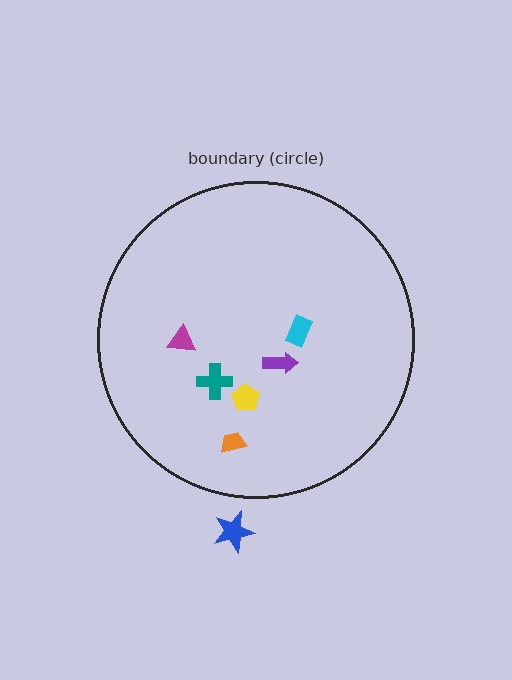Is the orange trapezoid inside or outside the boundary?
Inside.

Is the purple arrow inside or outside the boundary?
Inside.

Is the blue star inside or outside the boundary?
Outside.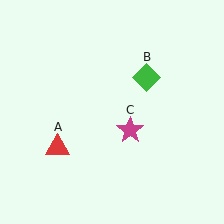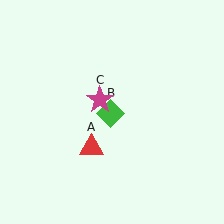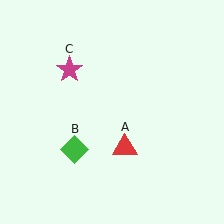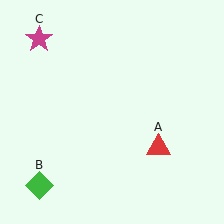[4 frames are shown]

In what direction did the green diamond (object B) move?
The green diamond (object B) moved down and to the left.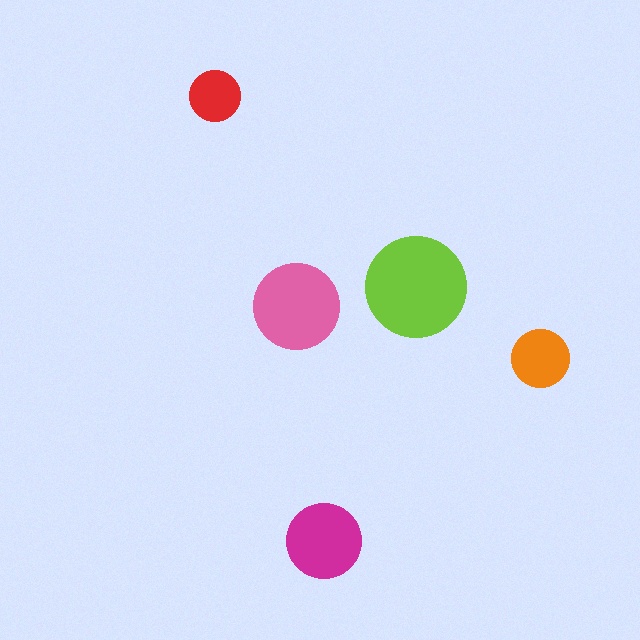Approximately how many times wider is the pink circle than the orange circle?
About 1.5 times wider.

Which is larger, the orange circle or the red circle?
The orange one.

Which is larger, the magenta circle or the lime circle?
The lime one.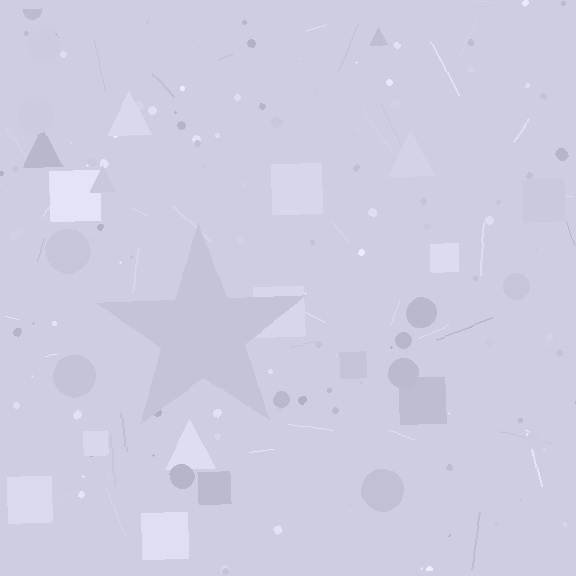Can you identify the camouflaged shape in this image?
The camouflaged shape is a star.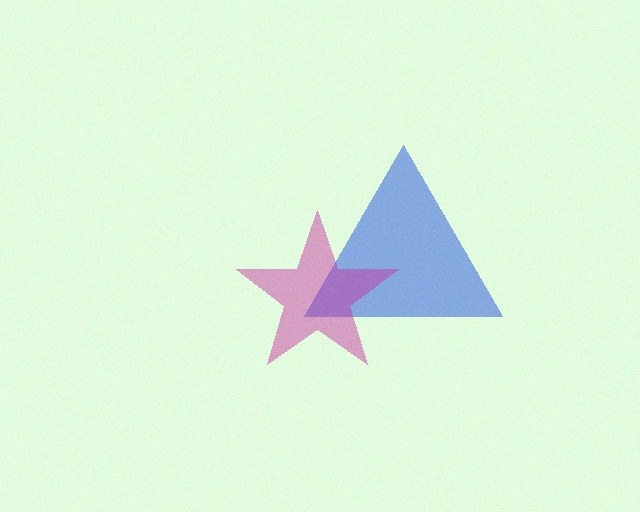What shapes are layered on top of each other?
The layered shapes are: a blue triangle, a magenta star.